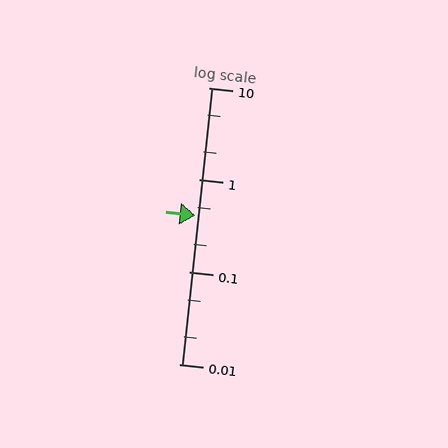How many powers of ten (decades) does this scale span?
The scale spans 3 decades, from 0.01 to 10.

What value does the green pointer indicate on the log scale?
The pointer indicates approximately 0.41.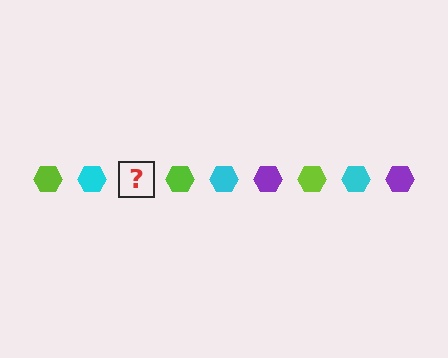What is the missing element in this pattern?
The missing element is a purple hexagon.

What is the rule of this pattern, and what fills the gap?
The rule is that the pattern cycles through lime, cyan, purple hexagons. The gap should be filled with a purple hexagon.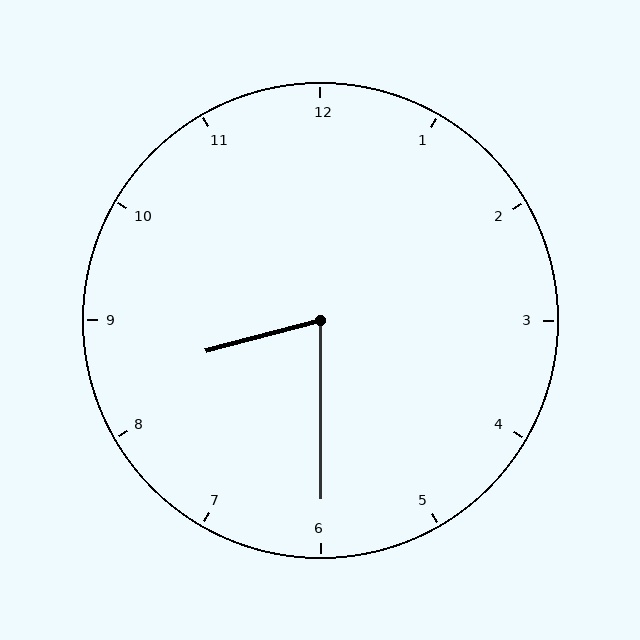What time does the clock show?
8:30.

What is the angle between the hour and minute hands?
Approximately 75 degrees.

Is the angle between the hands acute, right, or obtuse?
It is acute.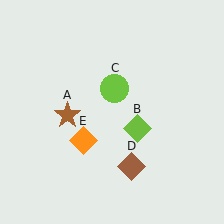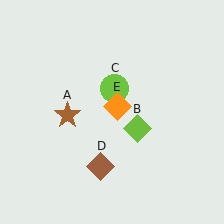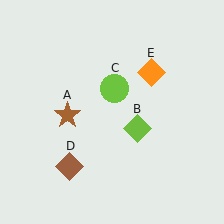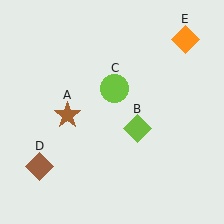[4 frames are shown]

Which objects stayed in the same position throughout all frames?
Brown star (object A) and lime diamond (object B) and lime circle (object C) remained stationary.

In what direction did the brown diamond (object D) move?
The brown diamond (object D) moved left.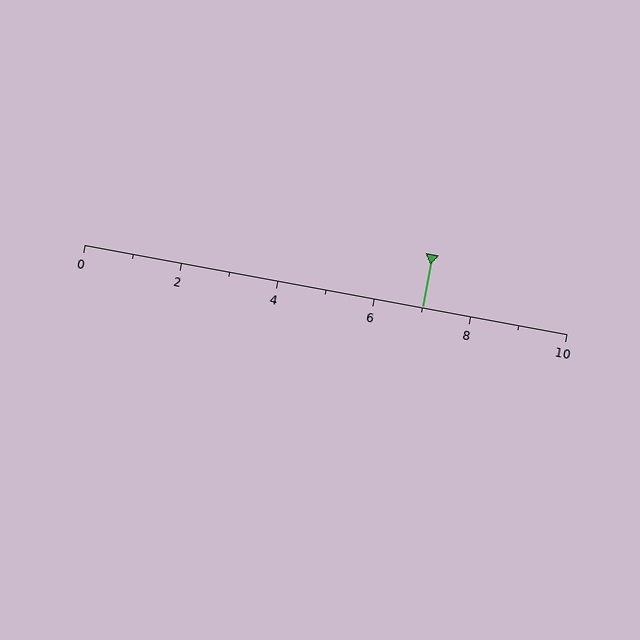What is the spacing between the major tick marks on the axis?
The major ticks are spaced 2 apart.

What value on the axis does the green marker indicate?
The marker indicates approximately 7.